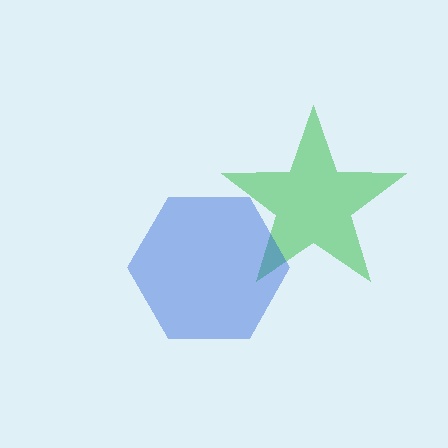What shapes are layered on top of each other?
The layered shapes are: a green star, a blue hexagon.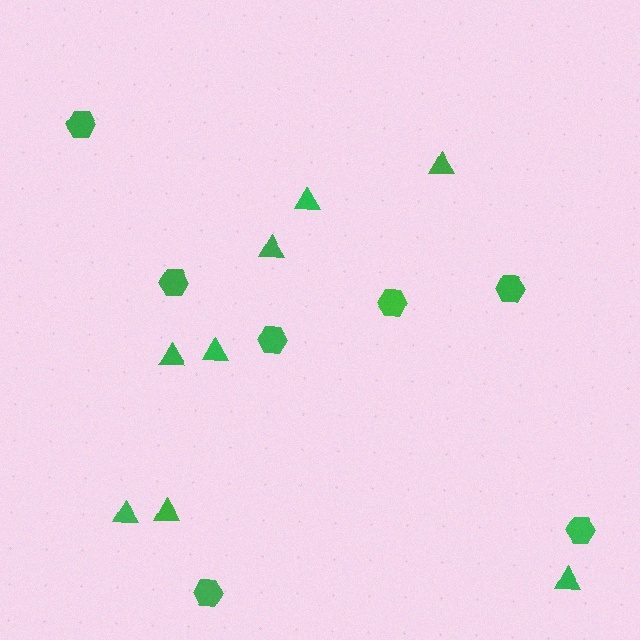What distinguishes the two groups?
There are 2 groups: one group of hexagons (7) and one group of triangles (8).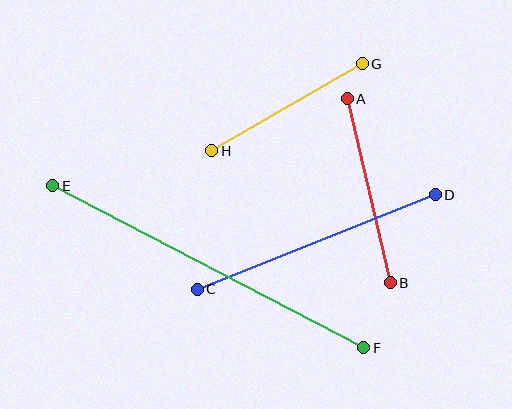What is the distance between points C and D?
The distance is approximately 256 pixels.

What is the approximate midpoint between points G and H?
The midpoint is at approximately (287, 107) pixels.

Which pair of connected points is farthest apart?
Points E and F are farthest apart.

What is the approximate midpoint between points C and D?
The midpoint is at approximately (316, 242) pixels.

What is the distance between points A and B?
The distance is approximately 189 pixels.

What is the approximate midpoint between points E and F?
The midpoint is at approximately (208, 267) pixels.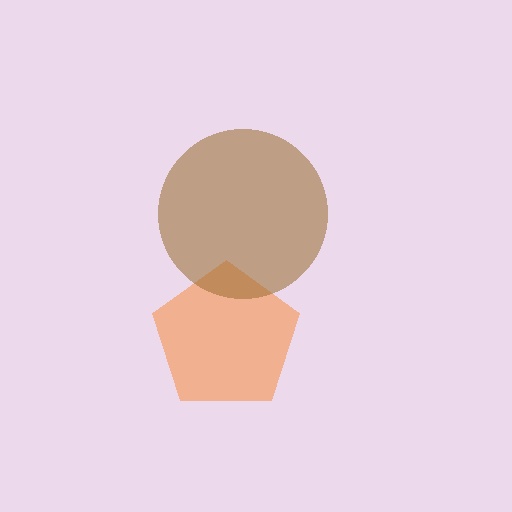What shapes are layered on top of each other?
The layered shapes are: an orange pentagon, a brown circle.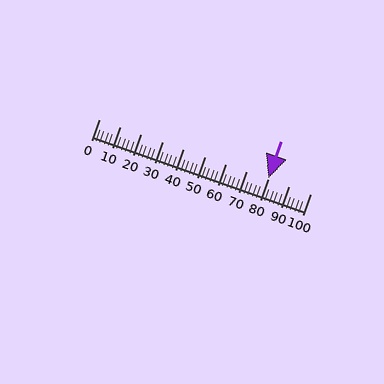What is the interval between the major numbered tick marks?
The major tick marks are spaced 10 units apart.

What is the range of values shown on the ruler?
The ruler shows values from 0 to 100.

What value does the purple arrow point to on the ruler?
The purple arrow points to approximately 80.